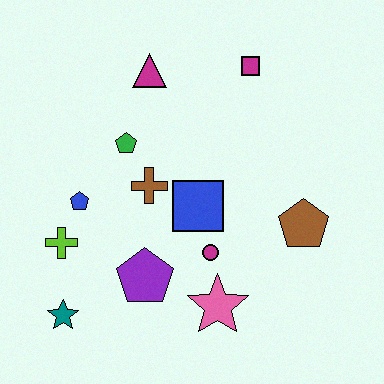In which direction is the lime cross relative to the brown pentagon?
The lime cross is to the left of the brown pentagon.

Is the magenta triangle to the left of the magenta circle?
Yes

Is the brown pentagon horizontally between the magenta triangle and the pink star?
No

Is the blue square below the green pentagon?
Yes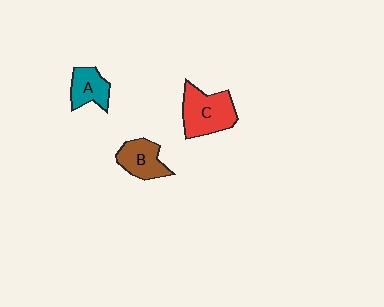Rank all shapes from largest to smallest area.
From largest to smallest: C (red), B (brown), A (teal).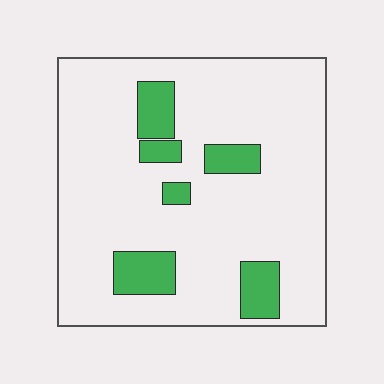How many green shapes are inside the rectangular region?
6.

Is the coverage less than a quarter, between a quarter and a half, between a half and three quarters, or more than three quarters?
Less than a quarter.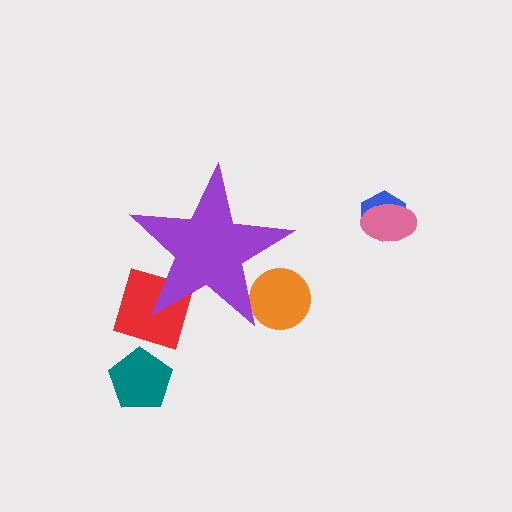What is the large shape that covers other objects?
A purple star.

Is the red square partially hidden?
Yes, the red square is partially hidden behind the purple star.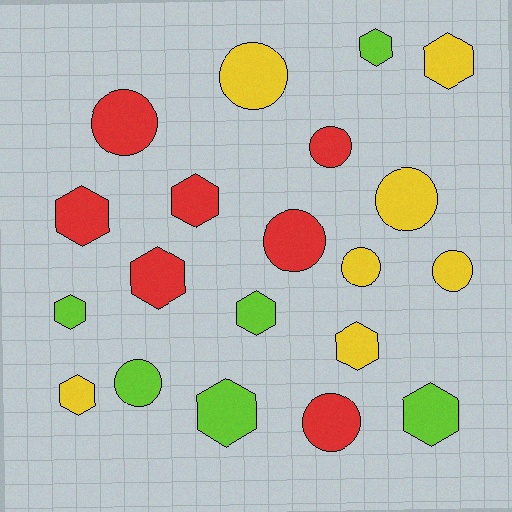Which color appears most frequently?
Yellow, with 7 objects.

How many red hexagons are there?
There are 3 red hexagons.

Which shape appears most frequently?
Hexagon, with 11 objects.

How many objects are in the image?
There are 20 objects.